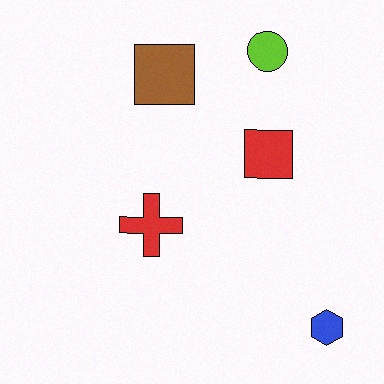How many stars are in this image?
There are no stars.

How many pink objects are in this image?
There are no pink objects.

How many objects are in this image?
There are 5 objects.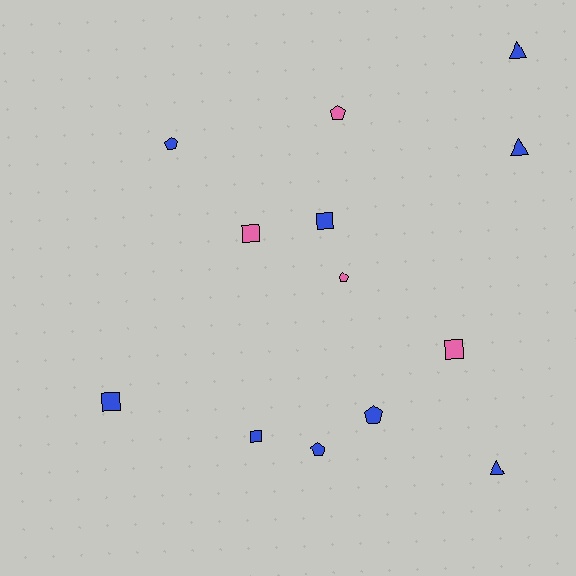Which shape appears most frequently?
Pentagon, with 5 objects.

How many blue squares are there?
There are 3 blue squares.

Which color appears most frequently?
Blue, with 9 objects.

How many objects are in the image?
There are 13 objects.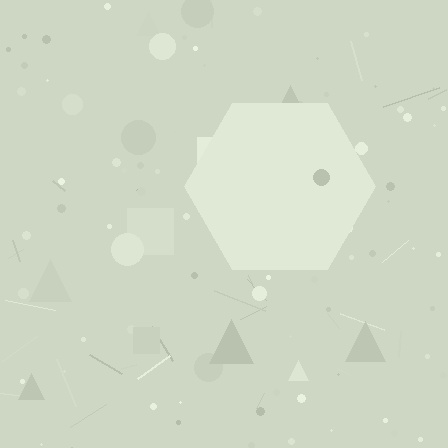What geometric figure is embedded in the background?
A hexagon is embedded in the background.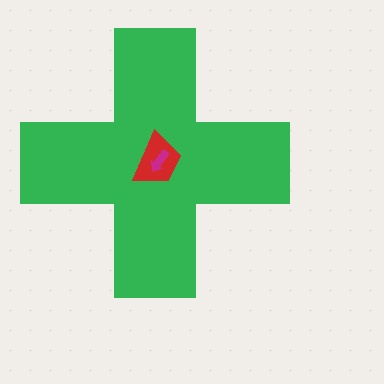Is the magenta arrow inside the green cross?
Yes.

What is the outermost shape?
The green cross.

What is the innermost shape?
The magenta arrow.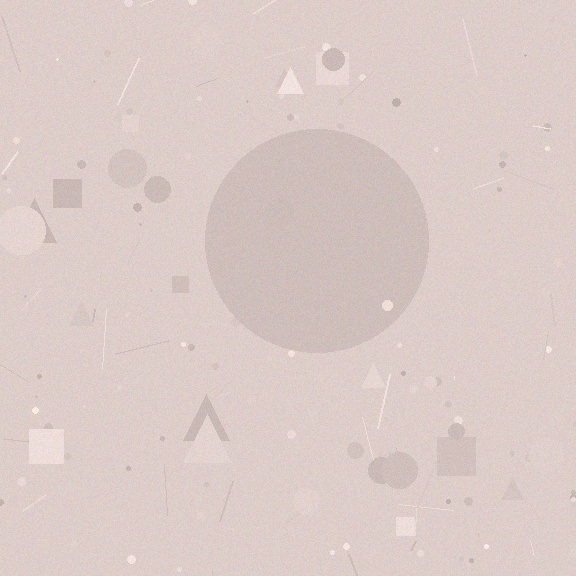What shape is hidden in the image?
A circle is hidden in the image.